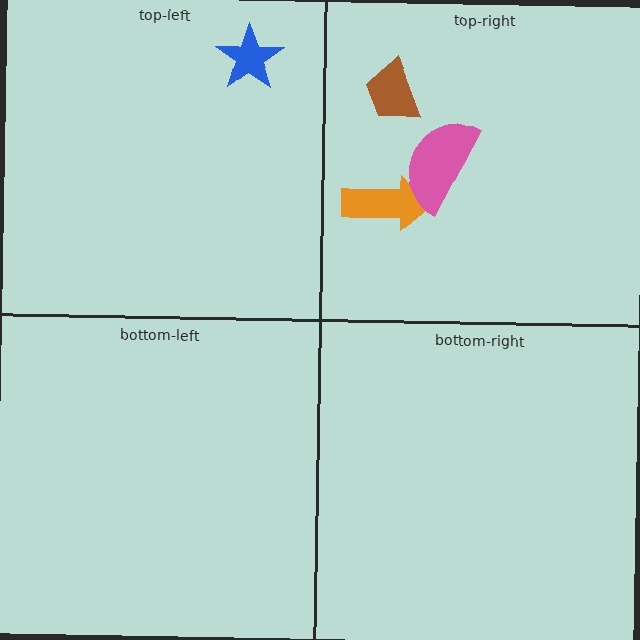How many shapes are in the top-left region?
1.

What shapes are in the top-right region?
The orange arrow, the brown trapezoid, the pink semicircle.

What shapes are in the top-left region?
The blue star.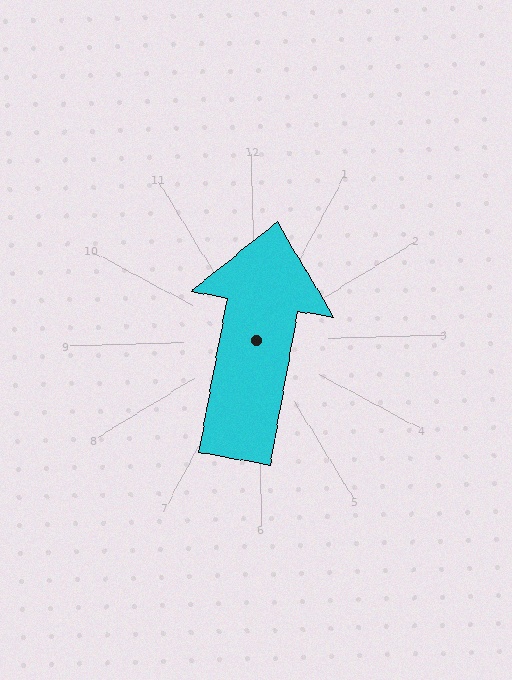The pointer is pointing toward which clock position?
Roughly 12 o'clock.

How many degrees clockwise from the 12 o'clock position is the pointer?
Approximately 12 degrees.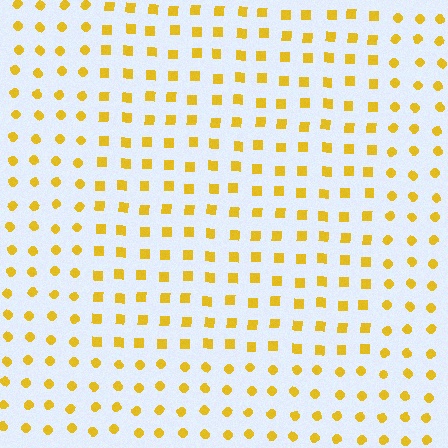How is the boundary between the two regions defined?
The boundary is defined by a change in element shape: squares inside vs. circles outside. All elements share the same color and spacing.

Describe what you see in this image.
The image is filled with small yellow elements arranged in a uniform grid. A rectangle-shaped region contains squares, while the surrounding area contains circles. The boundary is defined purely by the change in element shape.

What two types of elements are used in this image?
The image uses squares inside the rectangle region and circles outside it.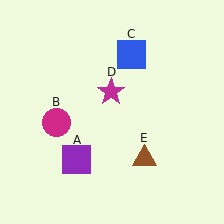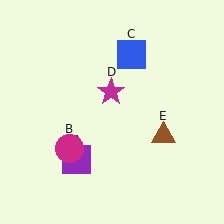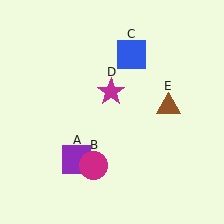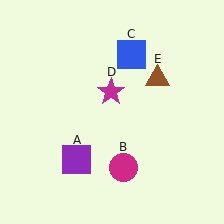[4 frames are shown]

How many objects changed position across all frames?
2 objects changed position: magenta circle (object B), brown triangle (object E).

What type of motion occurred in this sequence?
The magenta circle (object B), brown triangle (object E) rotated counterclockwise around the center of the scene.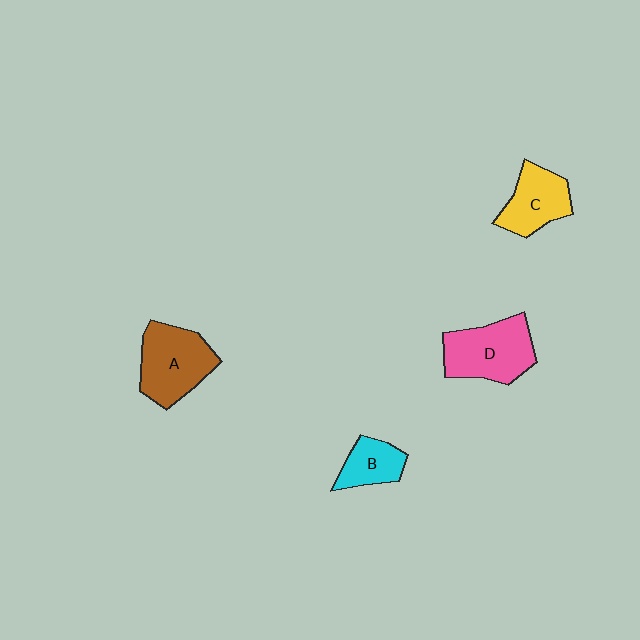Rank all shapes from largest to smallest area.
From largest to smallest: D (pink), A (brown), C (yellow), B (cyan).